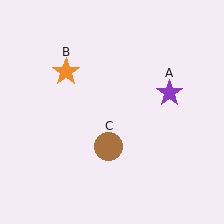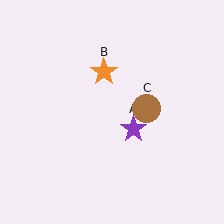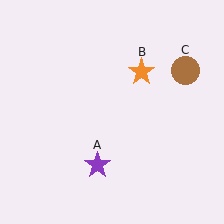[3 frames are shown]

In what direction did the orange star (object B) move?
The orange star (object B) moved right.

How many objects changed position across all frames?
3 objects changed position: purple star (object A), orange star (object B), brown circle (object C).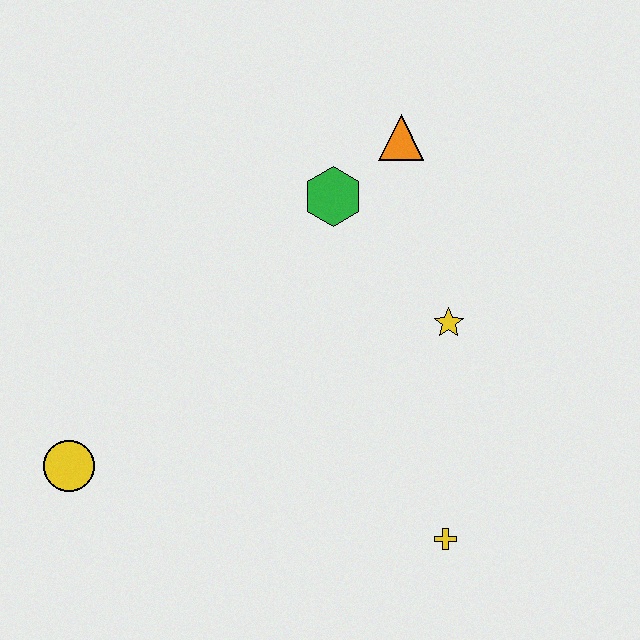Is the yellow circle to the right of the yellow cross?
No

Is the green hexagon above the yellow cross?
Yes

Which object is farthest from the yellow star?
The yellow circle is farthest from the yellow star.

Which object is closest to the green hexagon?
The orange triangle is closest to the green hexagon.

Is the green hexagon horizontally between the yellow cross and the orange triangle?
No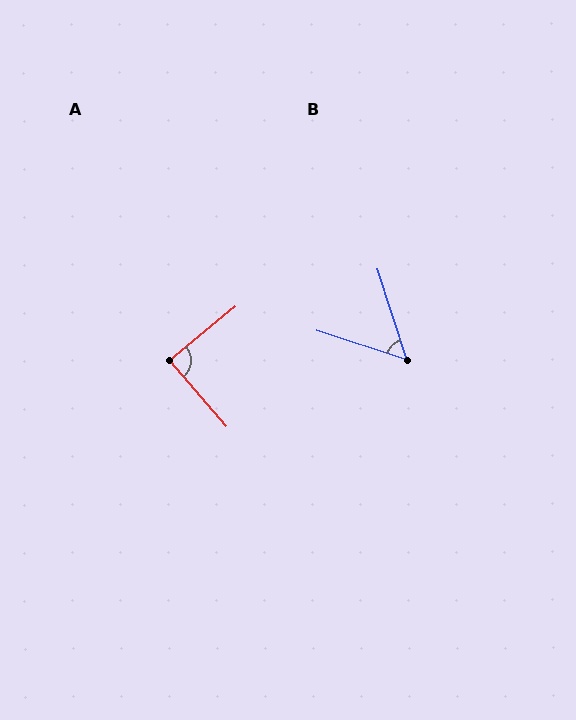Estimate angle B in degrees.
Approximately 54 degrees.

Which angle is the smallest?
B, at approximately 54 degrees.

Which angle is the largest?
A, at approximately 89 degrees.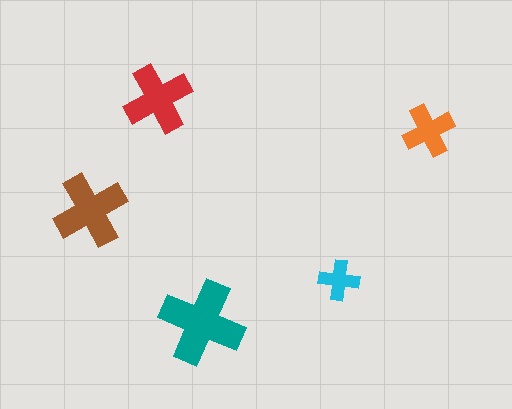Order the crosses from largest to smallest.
the teal one, the brown one, the red one, the orange one, the cyan one.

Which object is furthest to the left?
The brown cross is leftmost.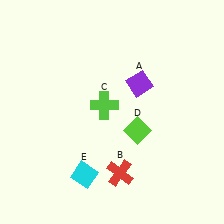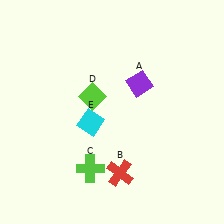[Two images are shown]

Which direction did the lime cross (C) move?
The lime cross (C) moved down.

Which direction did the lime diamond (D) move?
The lime diamond (D) moved left.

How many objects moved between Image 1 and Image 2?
3 objects moved between the two images.